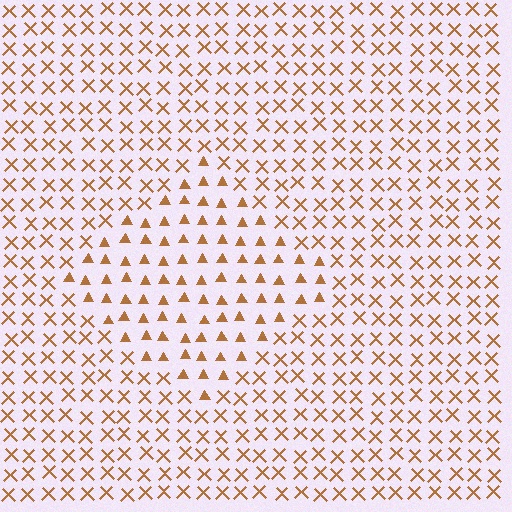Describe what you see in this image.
The image is filled with small brown elements arranged in a uniform grid. A diamond-shaped region contains triangles, while the surrounding area contains X marks. The boundary is defined purely by the change in element shape.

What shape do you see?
I see a diamond.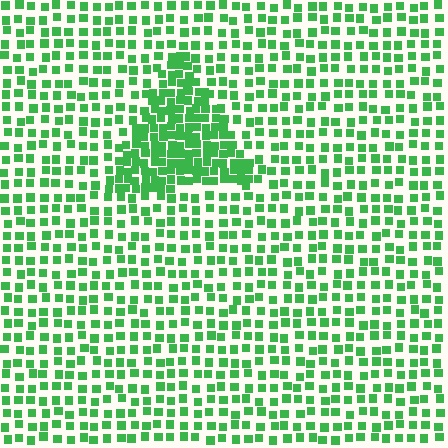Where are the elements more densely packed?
The elements are more densely packed inside the triangle boundary.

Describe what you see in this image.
The image contains small green elements arranged at two different densities. A triangle-shaped region is visible where the elements are more densely packed than the surrounding area.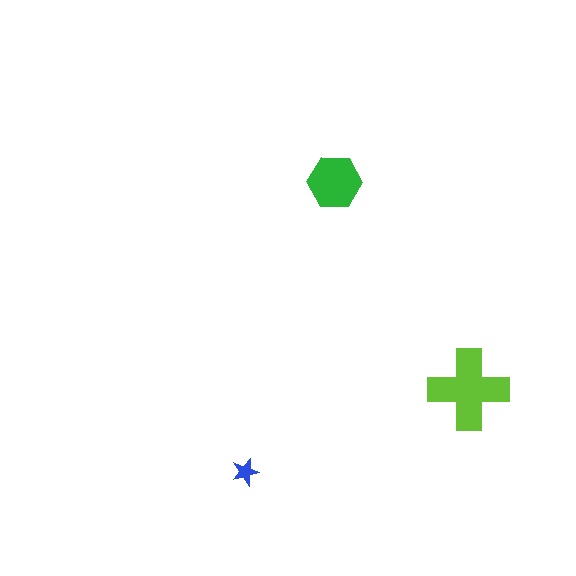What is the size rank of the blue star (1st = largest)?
3rd.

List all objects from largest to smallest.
The lime cross, the green hexagon, the blue star.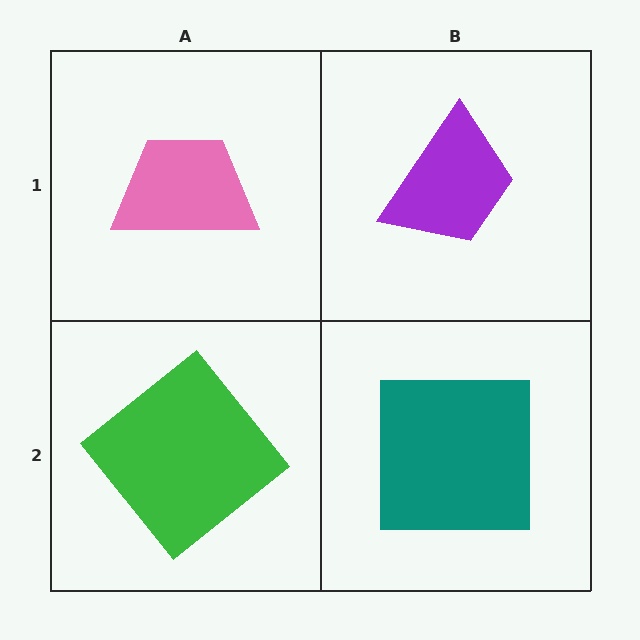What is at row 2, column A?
A green diamond.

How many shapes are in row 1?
2 shapes.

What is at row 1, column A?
A pink trapezoid.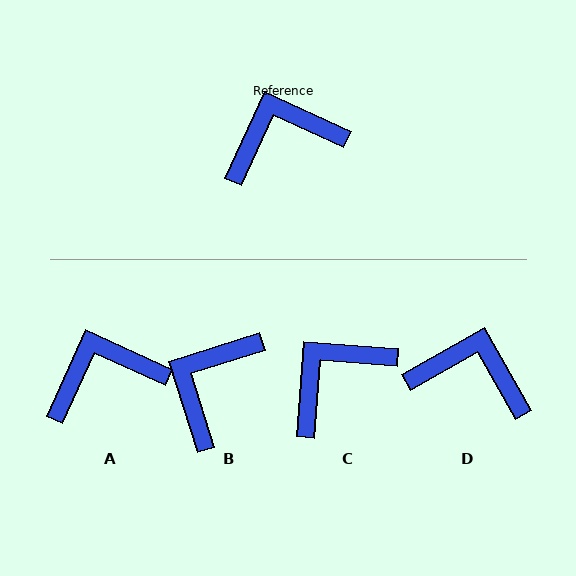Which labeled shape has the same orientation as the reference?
A.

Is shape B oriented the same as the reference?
No, it is off by about 42 degrees.